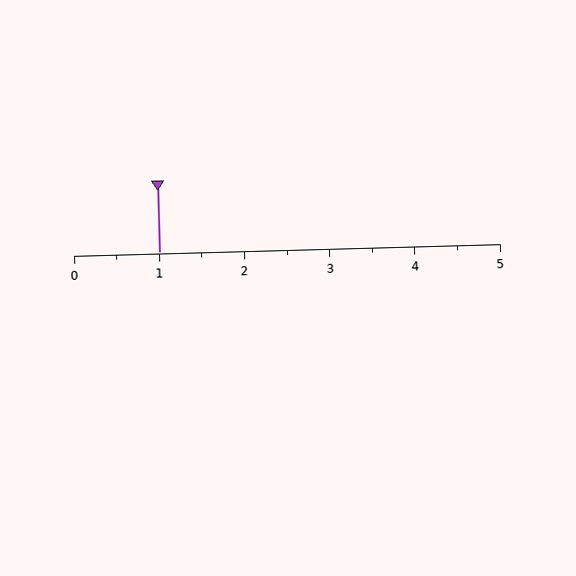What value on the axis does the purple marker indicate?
The marker indicates approximately 1.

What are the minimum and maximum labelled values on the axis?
The axis runs from 0 to 5.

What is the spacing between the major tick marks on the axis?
The major ticks are spaced 1 apart.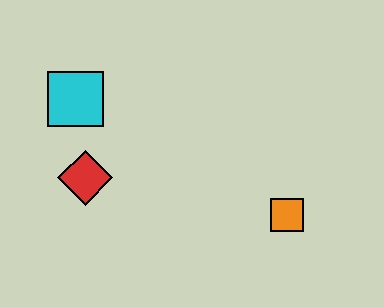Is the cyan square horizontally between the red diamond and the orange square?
No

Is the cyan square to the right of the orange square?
No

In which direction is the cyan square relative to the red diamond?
The cyan square is above the red diamond.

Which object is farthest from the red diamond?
The orange square is farthest from the red diamond.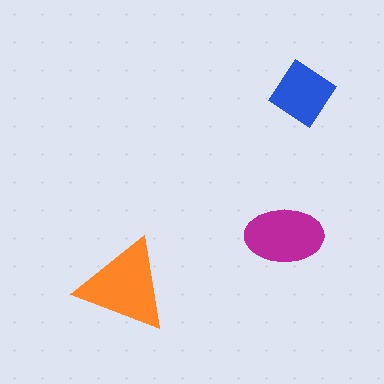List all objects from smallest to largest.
The blue diamond, the magenta ellipse, the orange triangle.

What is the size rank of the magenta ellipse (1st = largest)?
2nd.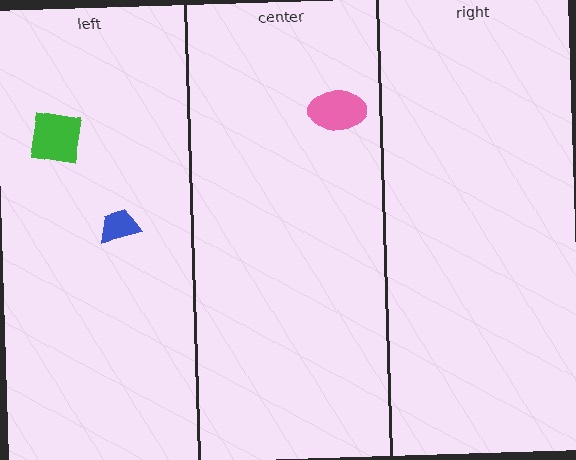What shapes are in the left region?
The green square, the blue trapezoid.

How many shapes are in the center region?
1.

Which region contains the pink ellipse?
The center region.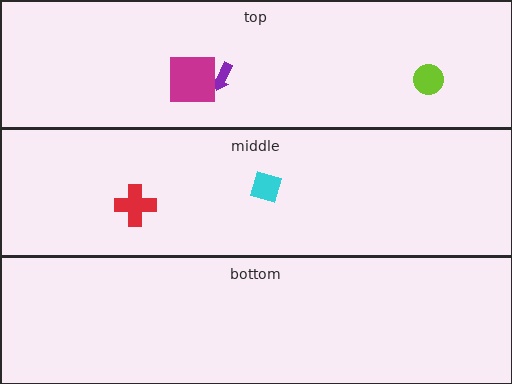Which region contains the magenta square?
The top region.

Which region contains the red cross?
The middle region.